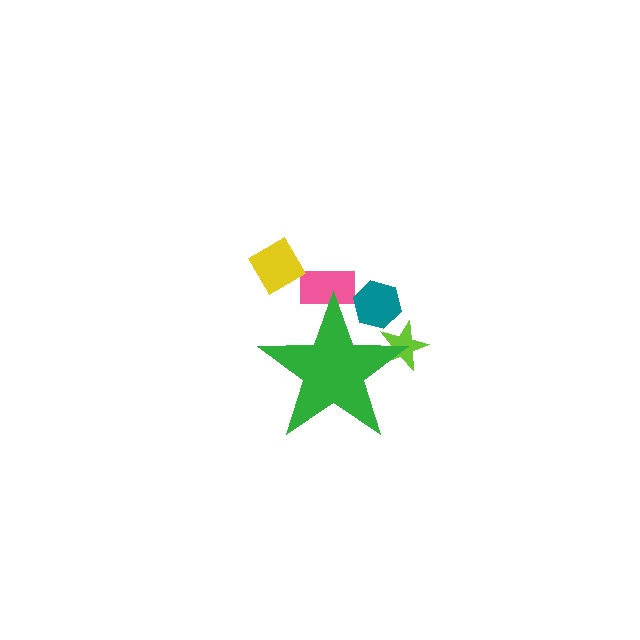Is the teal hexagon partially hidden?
Yes, the teal hexagon is partially hidden behind the green star.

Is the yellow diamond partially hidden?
No, the yellow diamond is fully visible.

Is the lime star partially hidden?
Yes, the lime star is partially hidden behind the green star.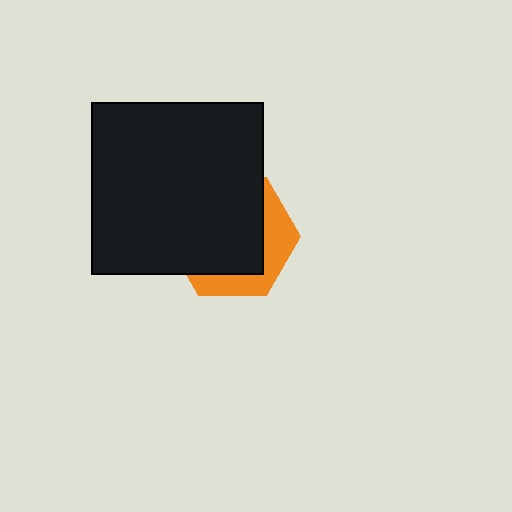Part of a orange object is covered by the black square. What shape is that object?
It is a hexagon.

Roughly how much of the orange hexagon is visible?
A small part of it is visible (roughly 32%).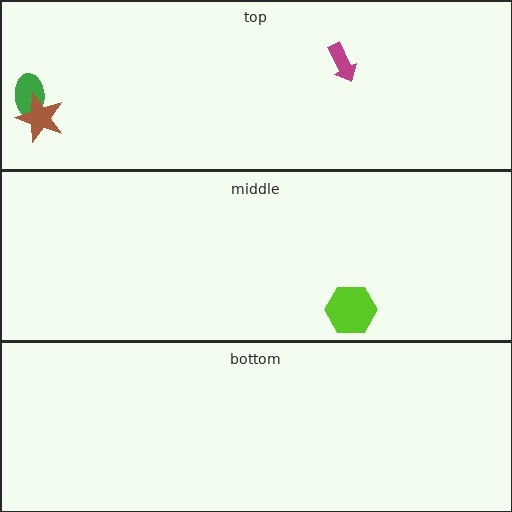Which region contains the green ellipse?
The top region.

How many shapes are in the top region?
3.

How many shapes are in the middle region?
1.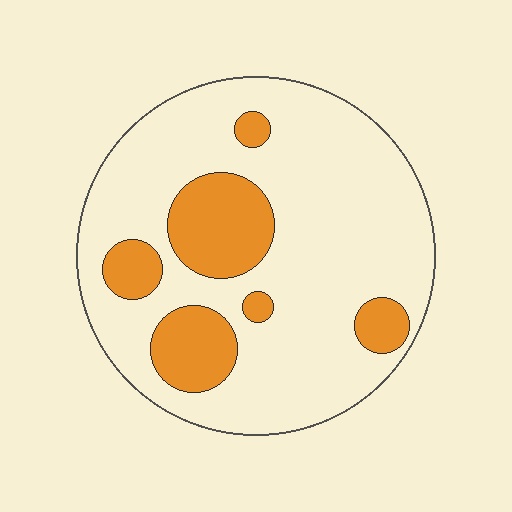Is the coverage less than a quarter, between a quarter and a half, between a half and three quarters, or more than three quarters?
Less than a quarter.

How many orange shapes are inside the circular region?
6.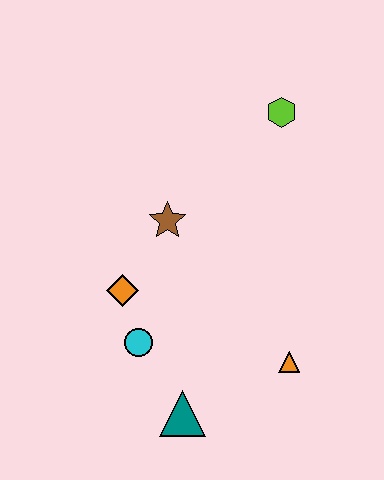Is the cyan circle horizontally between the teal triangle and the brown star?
No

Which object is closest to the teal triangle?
The cyan circle is closest to the teal triangle.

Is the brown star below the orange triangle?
No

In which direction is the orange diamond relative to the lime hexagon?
The orange diamond is below the lime hexagon.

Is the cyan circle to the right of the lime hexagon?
No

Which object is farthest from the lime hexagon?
The teal triangle is farthest from the lime hexagon.